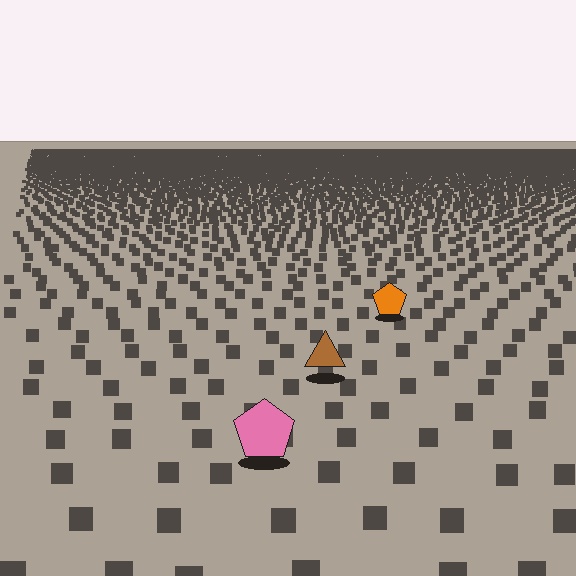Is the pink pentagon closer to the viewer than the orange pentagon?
Yes. The pink pentagon is closer — you can tell from the texture gradient: the ground texture is coarser near it.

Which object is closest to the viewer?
The pink pentagon is closest. The texture marks near it are larger and more spread out.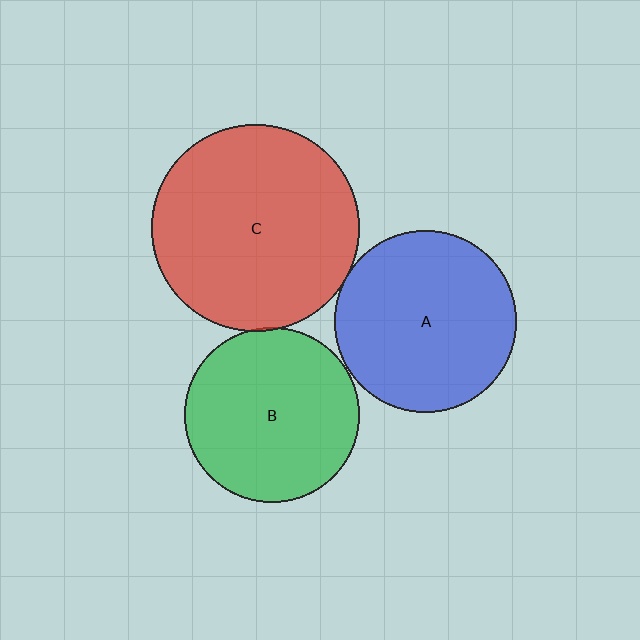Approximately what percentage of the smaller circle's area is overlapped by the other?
Approximately 5%.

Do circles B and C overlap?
Yes.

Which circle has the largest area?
Circle C (red).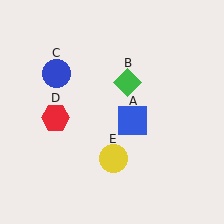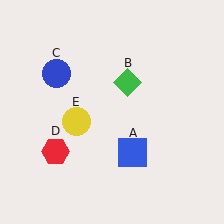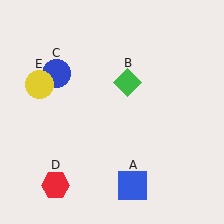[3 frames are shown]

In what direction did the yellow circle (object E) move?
The yellow circle (object E) moved up and to the left.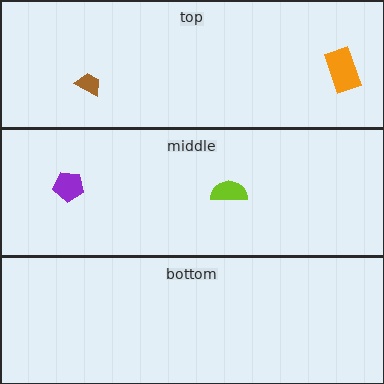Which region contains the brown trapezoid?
The top region.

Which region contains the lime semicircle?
The middle region.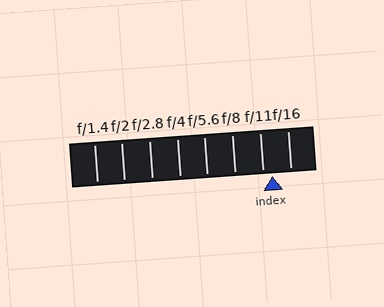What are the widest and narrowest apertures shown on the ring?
The widest aperture shown is f/1.4 and the narrowest is f/16.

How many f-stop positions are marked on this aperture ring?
There are 8 f-stop positions marked.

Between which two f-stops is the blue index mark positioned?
The index mark is between f/11 and f/16.